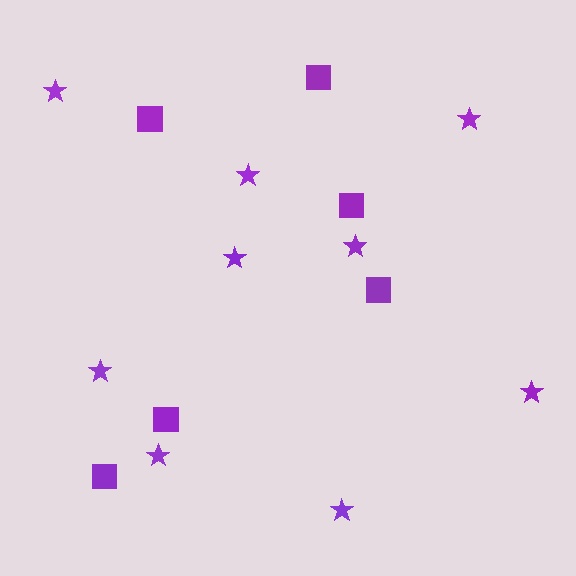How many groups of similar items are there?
There are 2 groups: one group of stars (9) and one group of squares (6).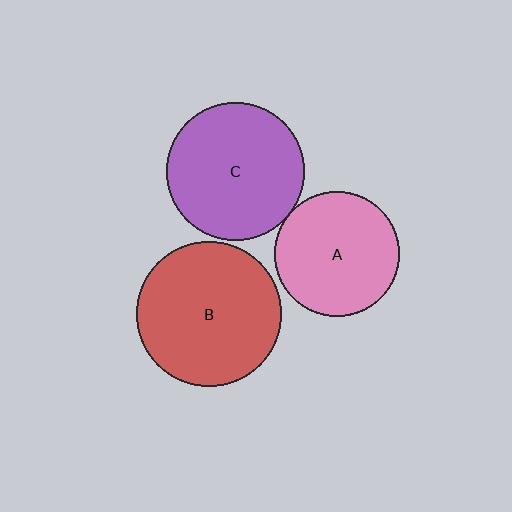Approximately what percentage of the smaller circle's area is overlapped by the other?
Approximately 5%.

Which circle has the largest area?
Circle B (red).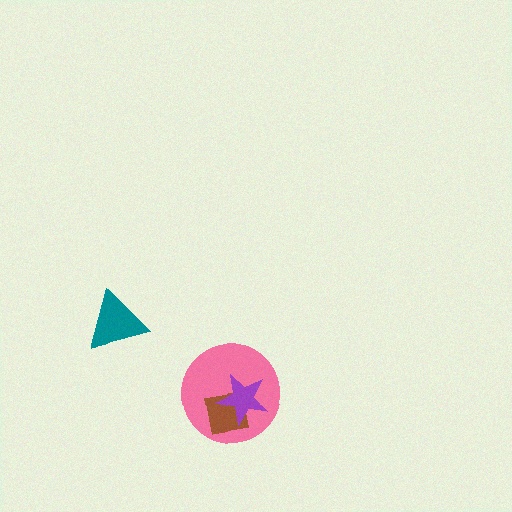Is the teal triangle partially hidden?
No, no other shape covers it.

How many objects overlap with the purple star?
2 objects overlap with the purple star.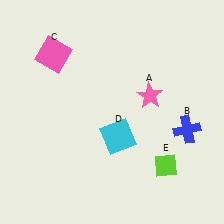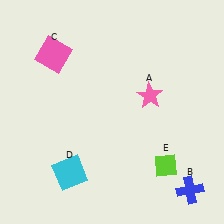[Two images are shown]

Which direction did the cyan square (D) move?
The cyan square (D) moved left.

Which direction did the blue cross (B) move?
The blue cross (B) moved down.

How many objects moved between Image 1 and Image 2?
2 objects moved between the two images.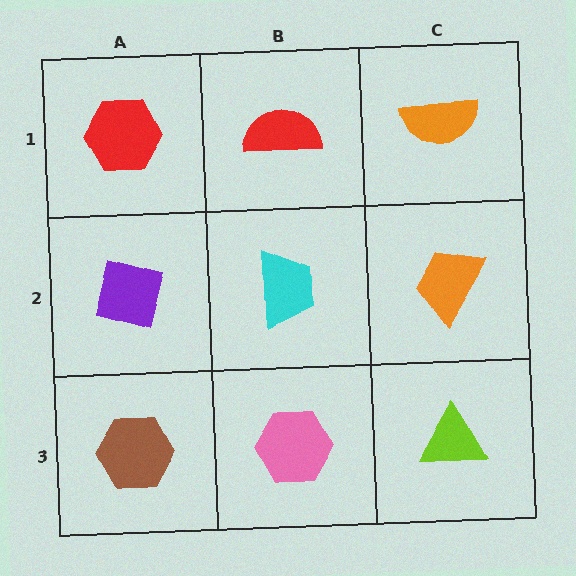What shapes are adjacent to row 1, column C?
An orange trapezoid (row 2, column C), a red semicircle (row 1, column B).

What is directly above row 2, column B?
A red semicircle.